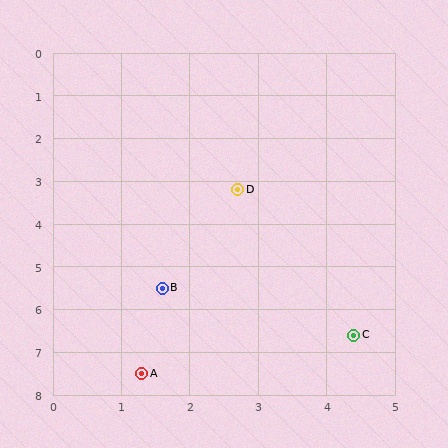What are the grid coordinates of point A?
Point A is at approximately (1.3, 7.5).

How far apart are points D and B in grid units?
Points D and B are about 2.5 grid units apart.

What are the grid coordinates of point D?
Point D is at approximately (2.7, 3.2).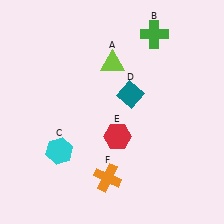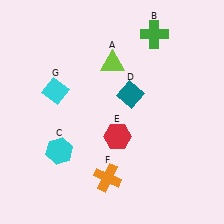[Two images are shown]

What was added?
A cyan diamond (G) was added in Image 2.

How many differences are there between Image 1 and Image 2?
There is 1 difference between the two images.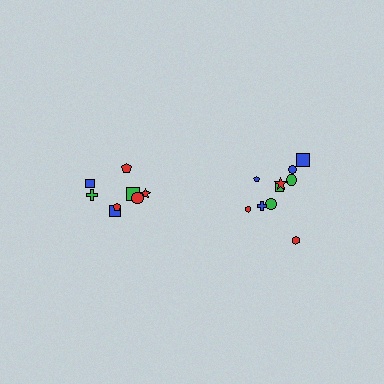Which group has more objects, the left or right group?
The right group.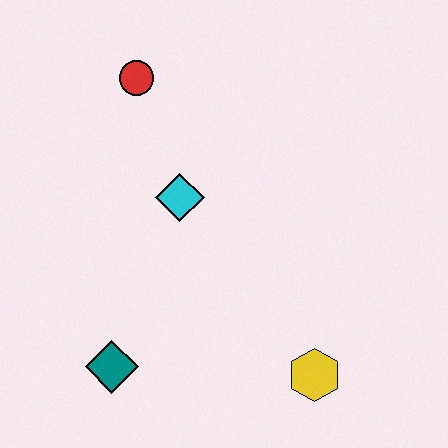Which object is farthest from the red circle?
The yellow hexagon is farthest from the red circle.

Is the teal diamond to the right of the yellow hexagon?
No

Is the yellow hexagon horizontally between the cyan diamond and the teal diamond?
No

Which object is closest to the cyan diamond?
The red circle is closest to the cyan diamond.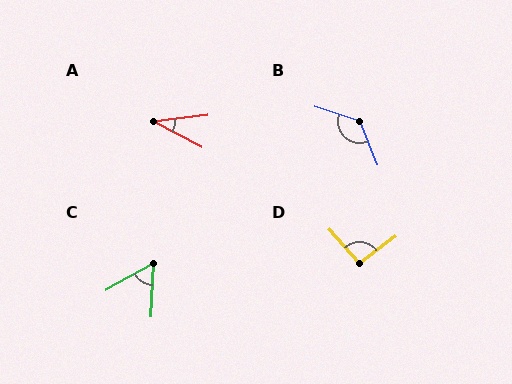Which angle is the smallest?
A, at approximately 34 degrees.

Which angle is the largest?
B, at approximately 129 degrees.